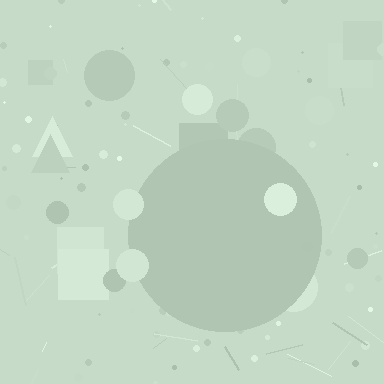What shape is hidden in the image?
A circle is hidden in the image.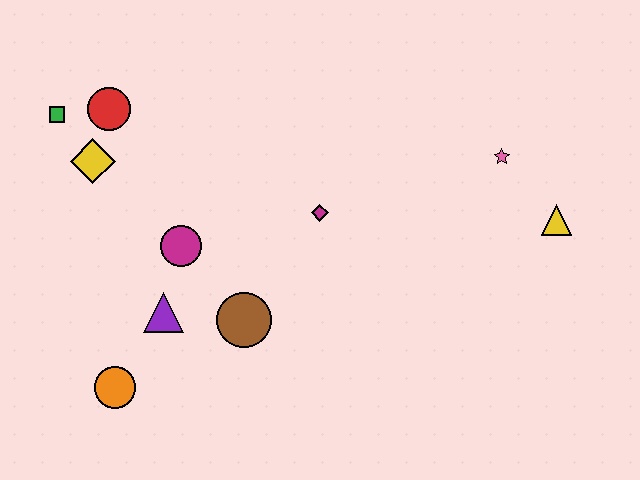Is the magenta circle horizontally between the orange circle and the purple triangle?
No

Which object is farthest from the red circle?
The yellow triangle is farthest from the red circle.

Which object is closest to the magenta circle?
The purple triangle is closest to the magenta circle.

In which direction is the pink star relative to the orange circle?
The pink star is to the right of the orange circle.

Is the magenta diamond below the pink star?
Yes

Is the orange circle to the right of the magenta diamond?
No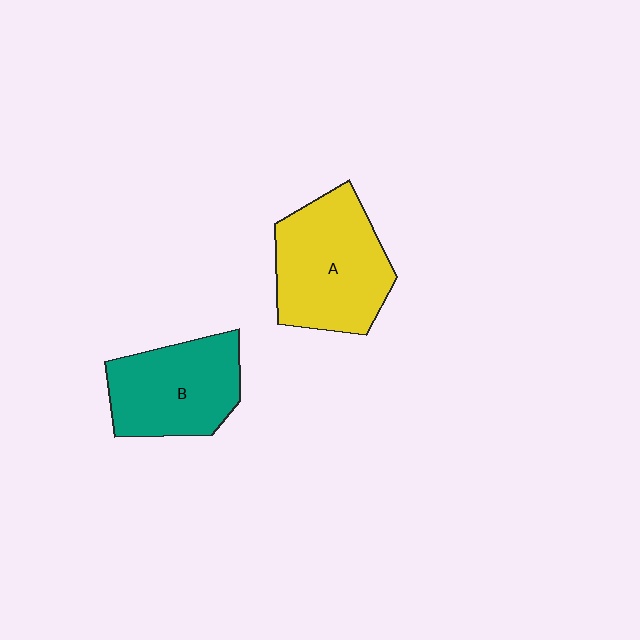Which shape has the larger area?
Shape A (yellow).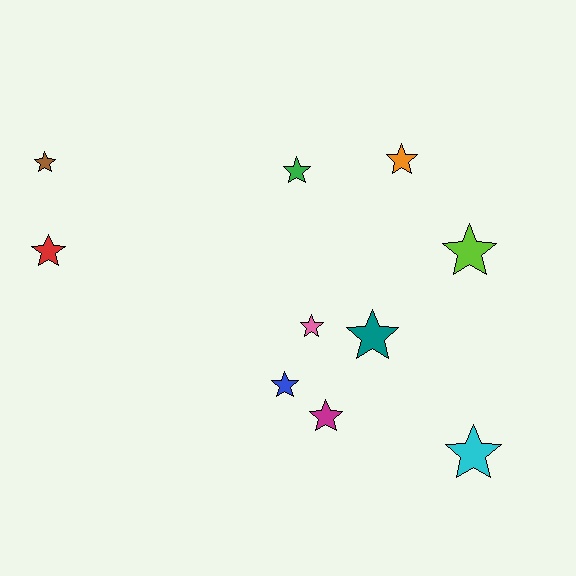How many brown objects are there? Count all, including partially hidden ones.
There is 1 brown object.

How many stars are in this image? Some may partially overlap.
There are 10 stars.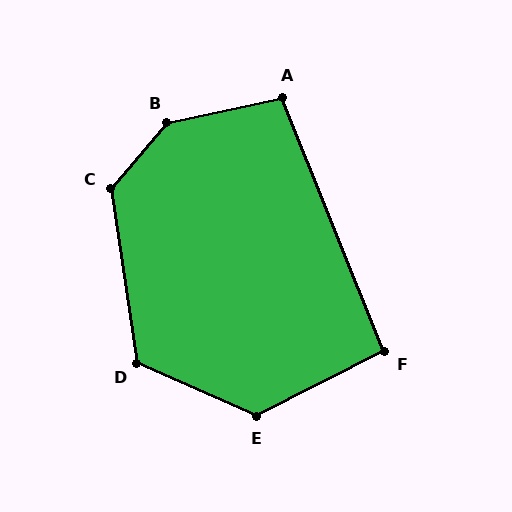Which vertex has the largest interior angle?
B, at approximately 143 degrees.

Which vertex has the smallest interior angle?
F, at approximately 95 degrees.